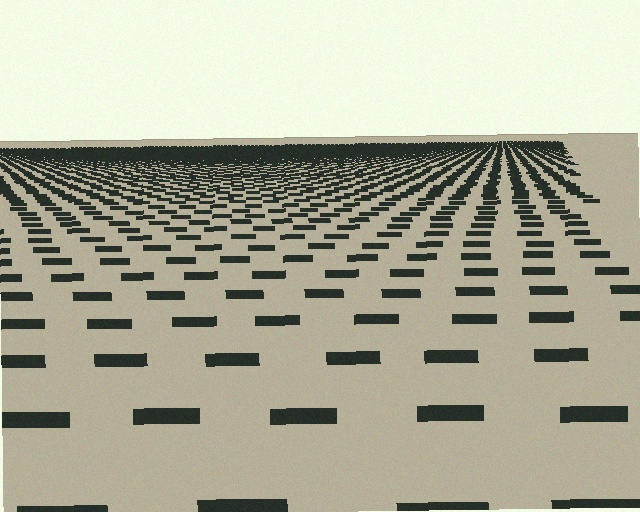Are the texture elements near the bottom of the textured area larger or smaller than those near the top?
Larger. Near the bottom, elements are closer to the viewer and appear at a bigger on-screen size.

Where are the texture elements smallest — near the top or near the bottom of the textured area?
Near the top.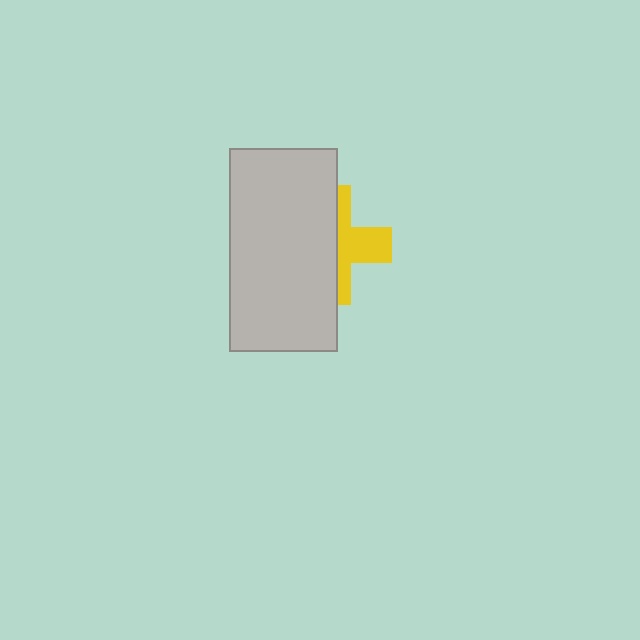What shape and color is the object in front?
The object in front is a light gray rectangle.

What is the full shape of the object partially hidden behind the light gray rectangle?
The partially hidden object is a yellow cross.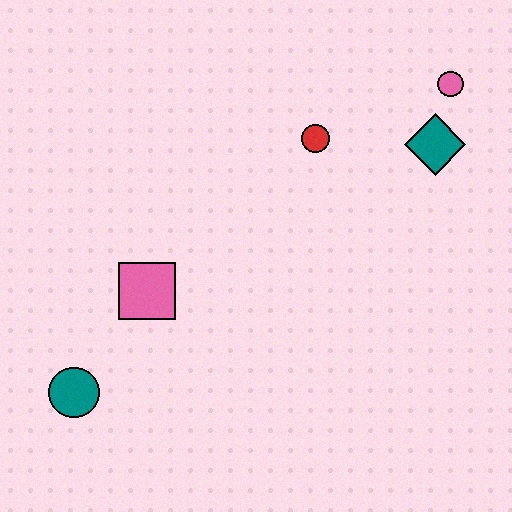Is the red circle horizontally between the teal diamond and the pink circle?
No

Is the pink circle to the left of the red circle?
No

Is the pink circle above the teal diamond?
Yes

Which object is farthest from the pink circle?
The teal circle is farthest from the pink circle.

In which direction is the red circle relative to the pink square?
The red circle is to the right of the pink square.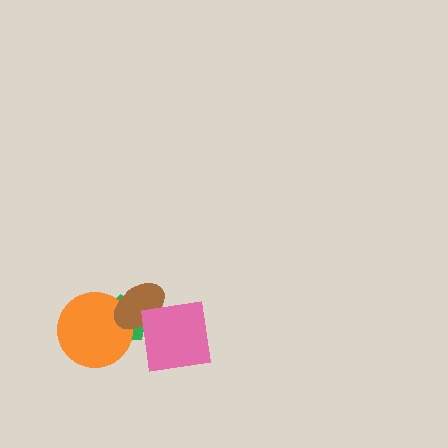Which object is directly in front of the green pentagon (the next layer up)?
The orange circle is directly in front of the green pentagon.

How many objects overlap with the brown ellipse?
3 objects overlap with the brown ellipse.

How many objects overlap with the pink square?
2 objects overlap with the pink square.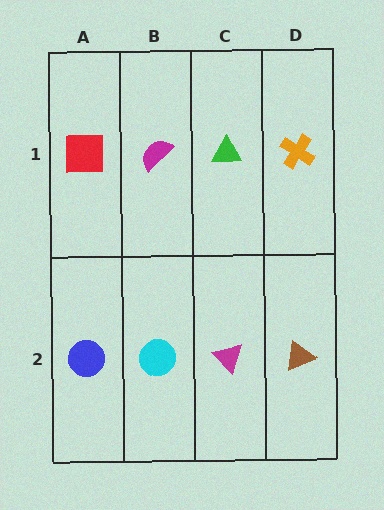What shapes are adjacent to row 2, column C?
A green triangle (row 1, column C), a cyan circle (row 2, column B), a brown triangle (row 2, column D).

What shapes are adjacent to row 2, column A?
A red square (row 1, column A), a cyan circle (row 2, column B).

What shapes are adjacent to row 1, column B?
A cyan circle (row 2, column B), a red square (row 1, column A), a green triangle (row 1, column C).